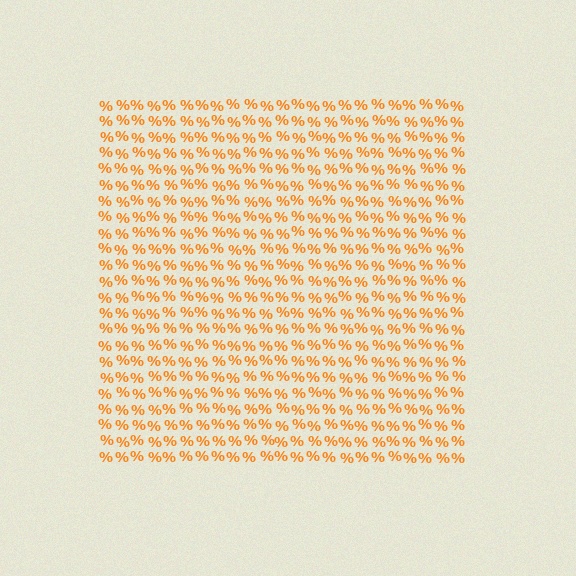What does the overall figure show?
The overall figure shows a square.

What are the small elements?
The small elements are percent signs.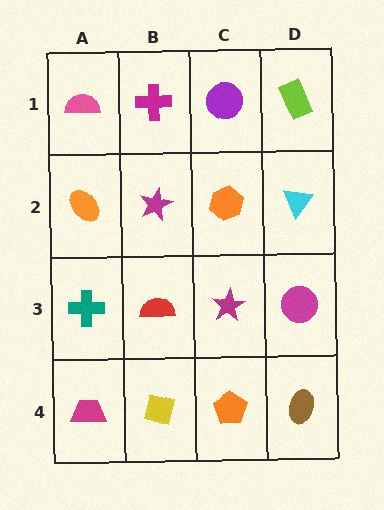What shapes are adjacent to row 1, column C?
An orange hexagon (row 2, column C), a magenta cross (row 1, column B), a lime rectangle (row 1, column D).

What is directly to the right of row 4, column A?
A yellow diamond.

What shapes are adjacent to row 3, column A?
An orange ellipse (row 2, column A), a magenta trapezoid (row 4, column A), a red semicircle (row 3, column B).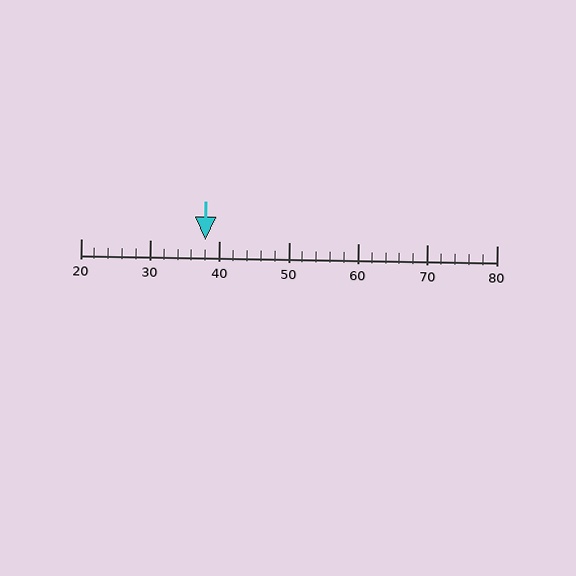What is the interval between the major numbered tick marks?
The major tick marks are spaced 10 units apart.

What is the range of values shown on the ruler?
The ruler shows values from 20 to 80.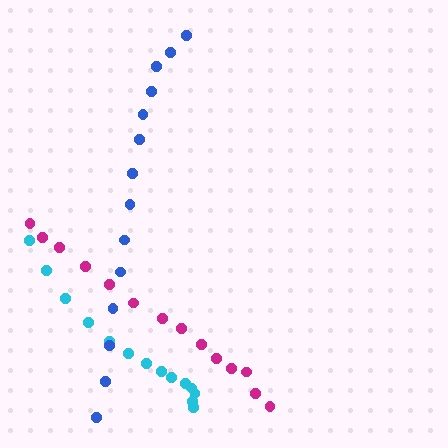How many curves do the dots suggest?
There are 3 distinct paths.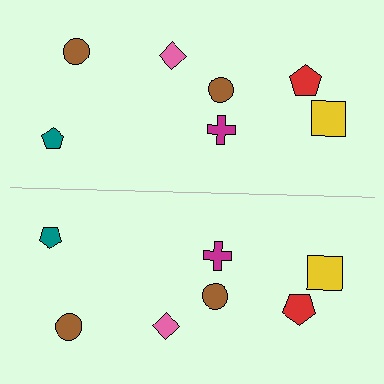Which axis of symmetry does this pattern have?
The pattern has a horizontal axis of symmetry running through the center of the image.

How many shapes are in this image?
There are 14 shapes in this image.